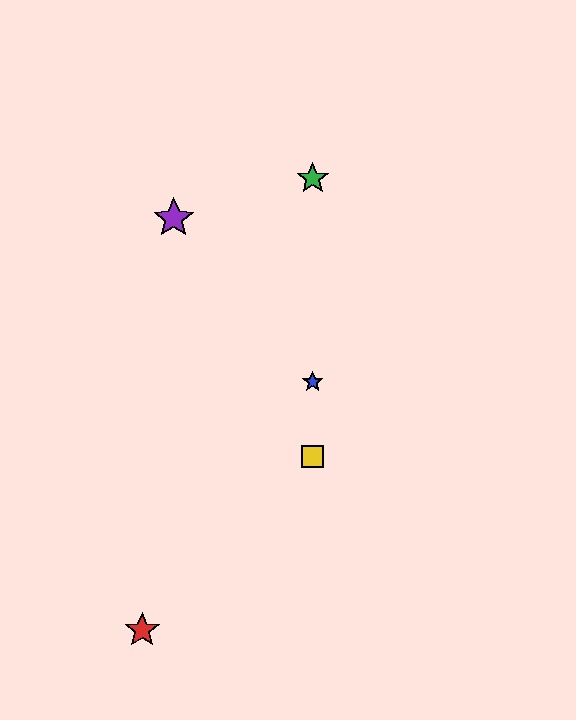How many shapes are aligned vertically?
3 shapes (the blue star, the green star, the yellow square) are aligned vertically.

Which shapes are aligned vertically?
The blue star, the green star, the yellow square are aligned vertically.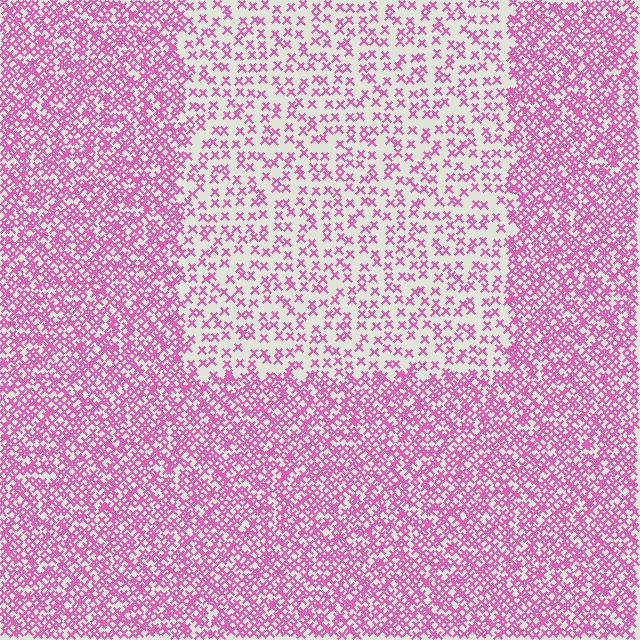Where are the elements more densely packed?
The elements are more densely packed outside the rectangle boundary.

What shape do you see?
I see a rectangle.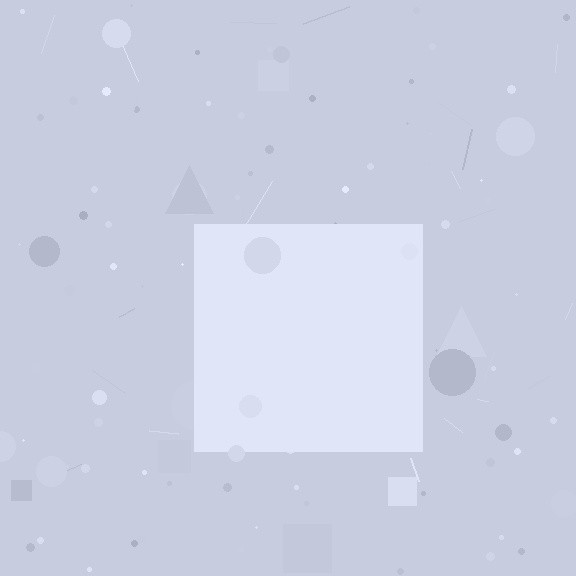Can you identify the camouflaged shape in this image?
The camouflaged shape is a square.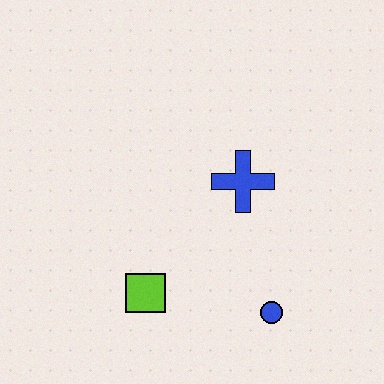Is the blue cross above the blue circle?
Yes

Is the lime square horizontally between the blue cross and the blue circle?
No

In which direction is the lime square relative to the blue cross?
The lime square is below the blue cross.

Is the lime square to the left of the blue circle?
Yes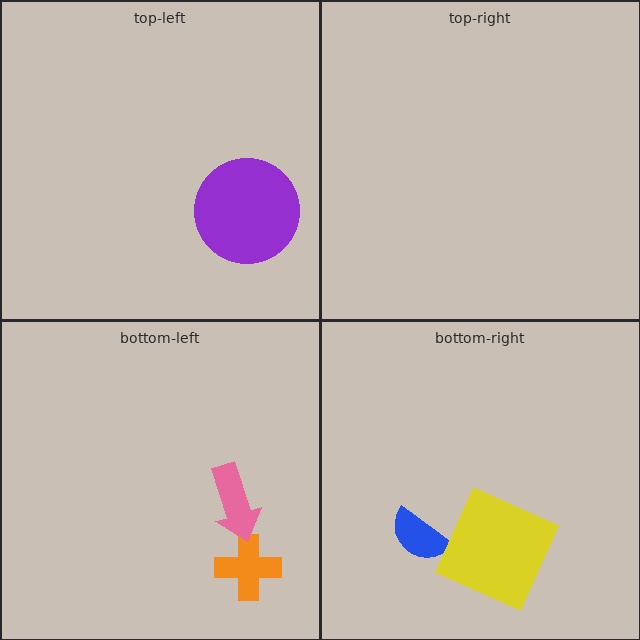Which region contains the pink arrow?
The bottom-left region.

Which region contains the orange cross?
The bottom-left region.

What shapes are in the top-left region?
The purple circle.